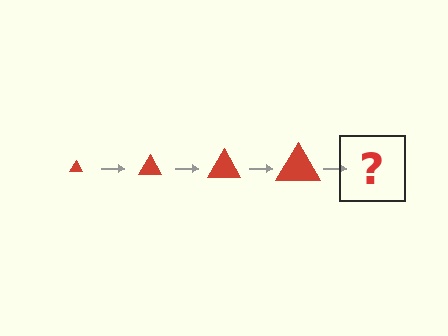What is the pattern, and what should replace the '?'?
The pattern is that the triangle gets progressively larger each step. The '?' should be a red triangle, larger than the previous one.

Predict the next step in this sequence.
The next step is a red triangle, larger than the previous one.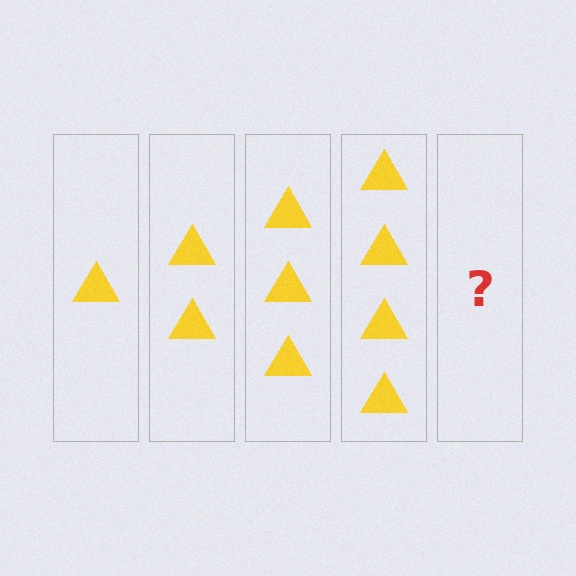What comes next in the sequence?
The next element should be 5 triangles.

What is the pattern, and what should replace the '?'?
The pattern is that each step adds one more triangle. The '?' should be 5 triangles.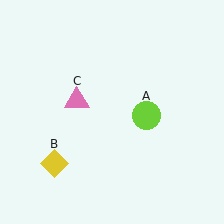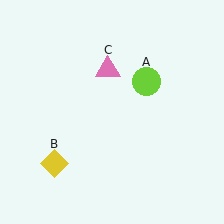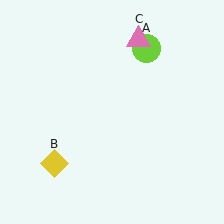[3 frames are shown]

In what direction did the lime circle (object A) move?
The lime circle (object A) moved up.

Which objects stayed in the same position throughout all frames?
Yellow diamond (object B) remained stationary.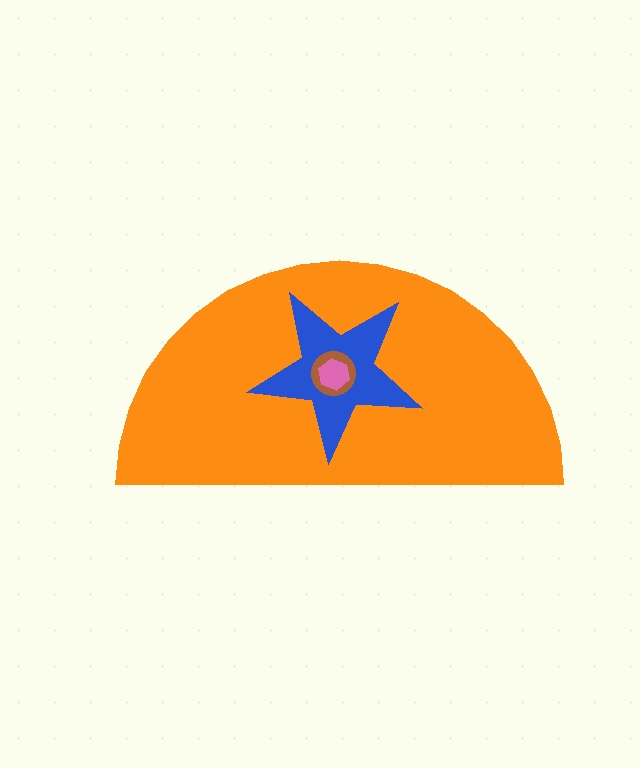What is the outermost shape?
The orange semicircle.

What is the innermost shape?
The pink hexagon.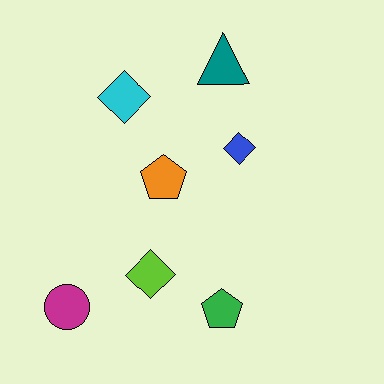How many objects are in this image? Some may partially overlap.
There are 7 objects.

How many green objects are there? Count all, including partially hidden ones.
There is 1 green object.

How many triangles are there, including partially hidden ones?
There is 1 triangle.